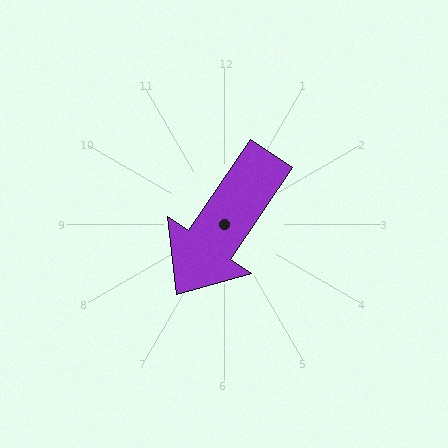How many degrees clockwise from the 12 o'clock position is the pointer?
Approximately 214 degrees.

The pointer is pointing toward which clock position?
Roughly 7 o'clock.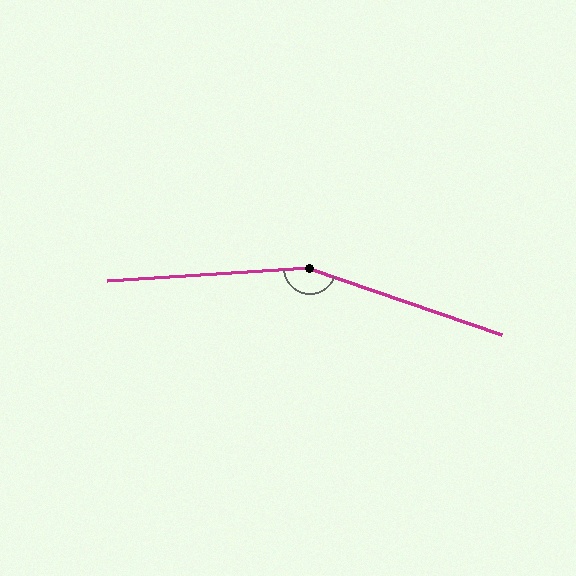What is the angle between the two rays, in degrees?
Approximately 157 degrees.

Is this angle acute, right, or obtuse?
It is obtuse.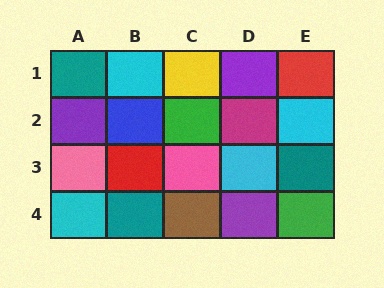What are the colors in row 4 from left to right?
Cyan, teal, brown, purple, green.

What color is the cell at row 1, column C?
Yellow.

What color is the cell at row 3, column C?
Pink.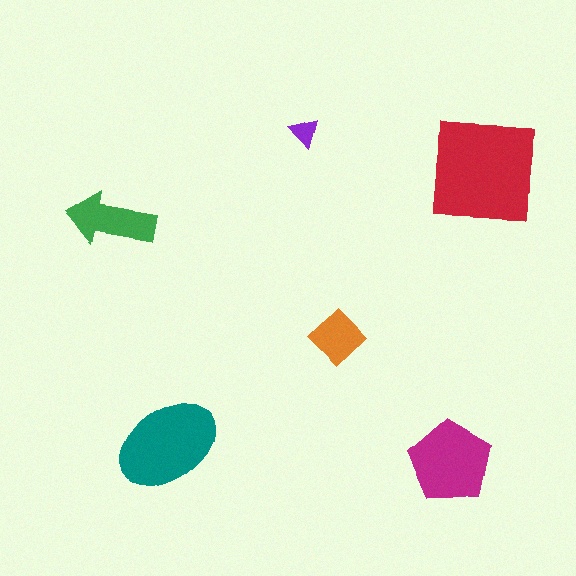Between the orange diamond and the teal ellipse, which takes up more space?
The teal ellipse.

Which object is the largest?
The red square.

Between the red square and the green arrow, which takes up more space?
The red square.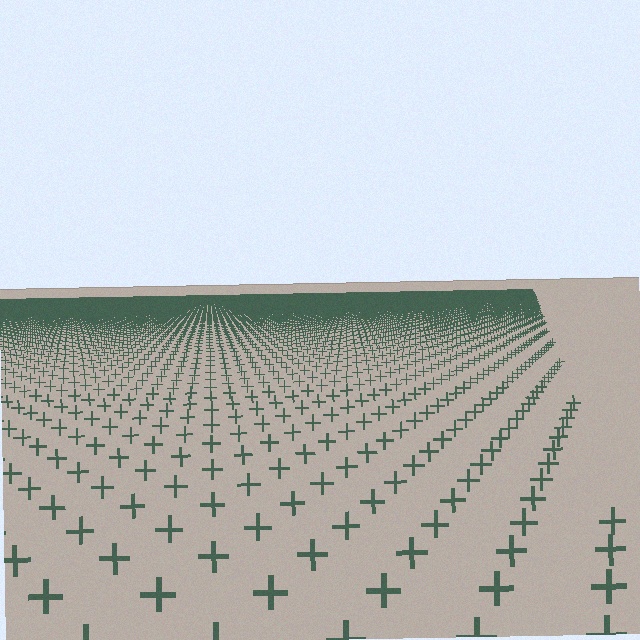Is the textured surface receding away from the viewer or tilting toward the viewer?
The surface is receding away from the viewer. Texture elements get smaller and denser toward the top.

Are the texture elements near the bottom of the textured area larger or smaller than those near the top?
Larger. Near the bottom, elements are closer to the viewer and appear at a bigger on-screen size.